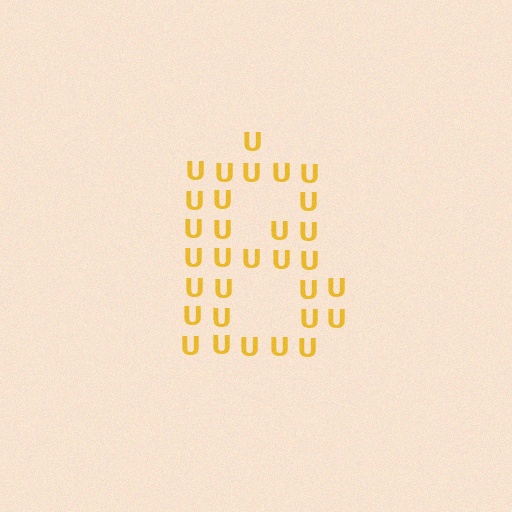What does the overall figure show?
The overall figure shows the digit 8.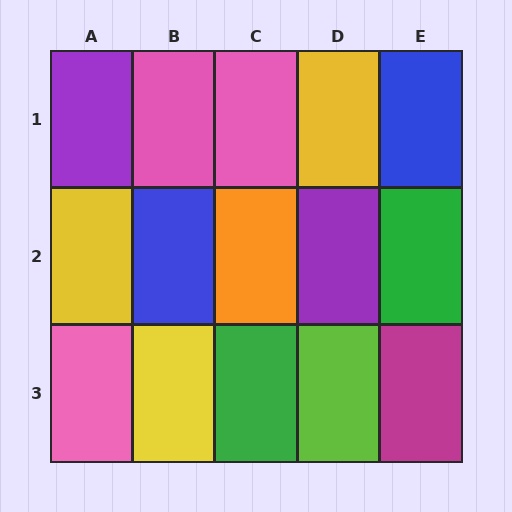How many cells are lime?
1 cell is lime.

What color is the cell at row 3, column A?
Pink.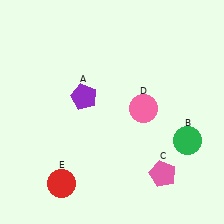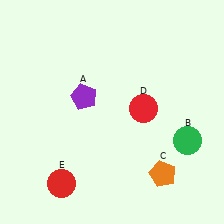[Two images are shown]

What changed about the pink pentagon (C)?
In Image 1, C is pink. In Image 2, it changed to orange.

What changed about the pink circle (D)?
In Image 1, D is pink. In Image 2, it changed to red.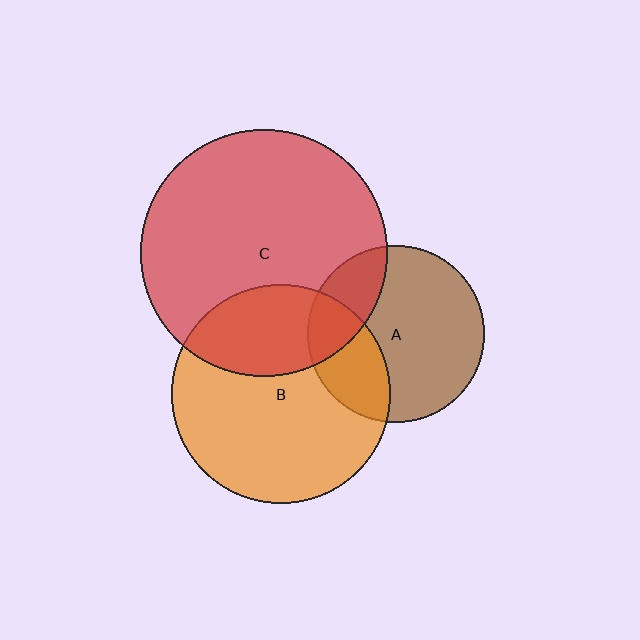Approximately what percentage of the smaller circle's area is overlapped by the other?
Approximately 30%.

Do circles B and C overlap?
Yes.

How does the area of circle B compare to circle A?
Approximately 1.5 times.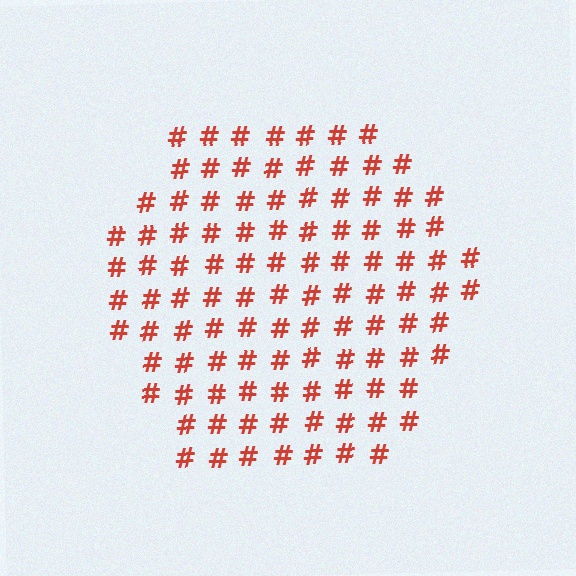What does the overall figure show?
The overall figure shows a hexagon.